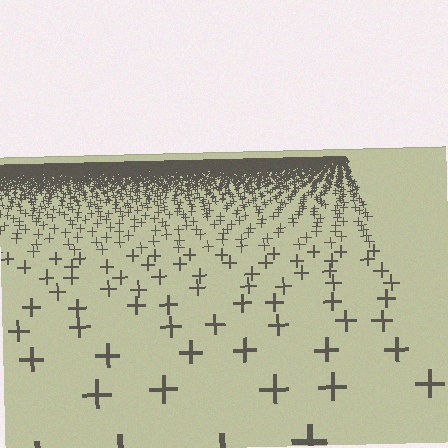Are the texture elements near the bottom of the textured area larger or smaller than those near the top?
Larger. Near the bottom, elements are closer to the viewer and appear at a bigger on-screen size.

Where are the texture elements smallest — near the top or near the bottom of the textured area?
Near the top.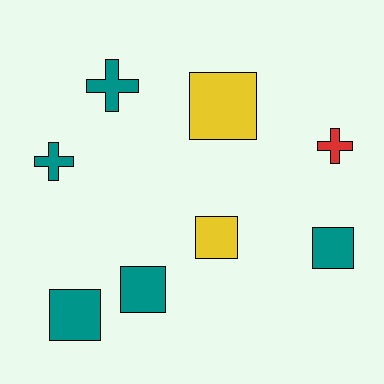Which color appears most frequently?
Teal, with 5 objects.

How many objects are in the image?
There are 8 objects.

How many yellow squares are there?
There are 2 yellow squares.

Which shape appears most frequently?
Square, with 5 objects.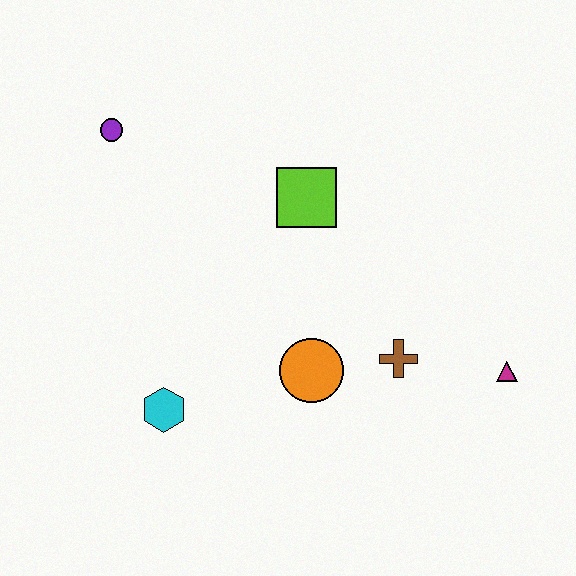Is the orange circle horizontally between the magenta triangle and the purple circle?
Yes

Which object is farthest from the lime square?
The magenta triangle is farthest from the lime square.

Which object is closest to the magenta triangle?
The brown cross is closest to the magenta triangle.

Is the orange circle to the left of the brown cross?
Yes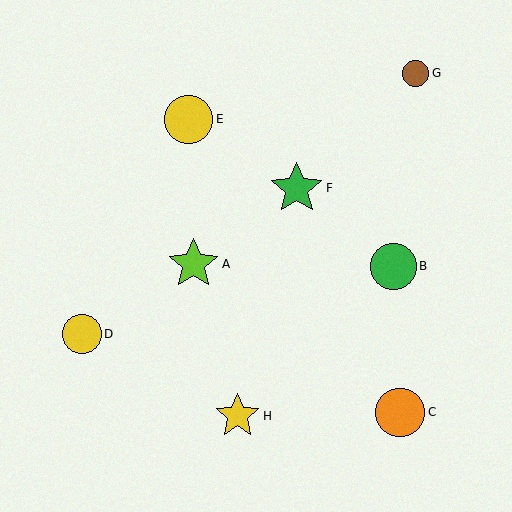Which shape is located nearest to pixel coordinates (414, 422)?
The orange circle (labeled C) at (400, 412) is nearest to that location.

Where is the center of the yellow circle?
The center of the yellow circle is at (82, 334).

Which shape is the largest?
The green star (labeled F) is the largest.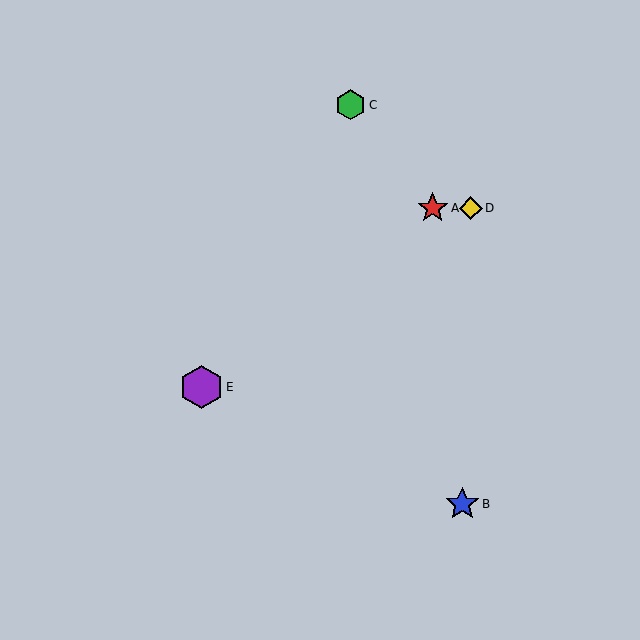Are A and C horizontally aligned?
No, A is at y≈208 and C is at y≈105.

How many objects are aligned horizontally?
2 objects (A, D) are aligned horizontally.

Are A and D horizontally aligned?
Yes, both are at y≈208.